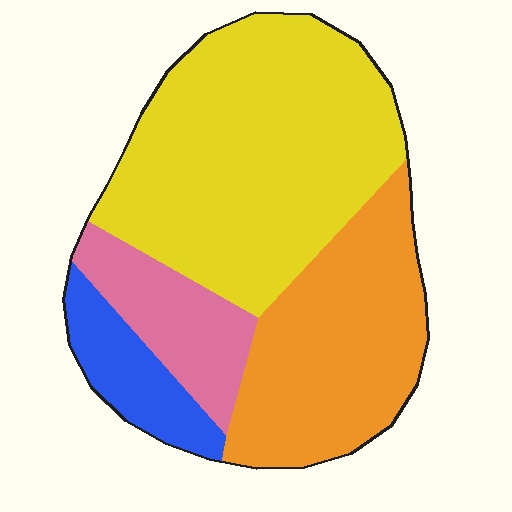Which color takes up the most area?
Yellow, at roughly 50%.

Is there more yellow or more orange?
Yellow.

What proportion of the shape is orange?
Orange covers about 30% of the shape.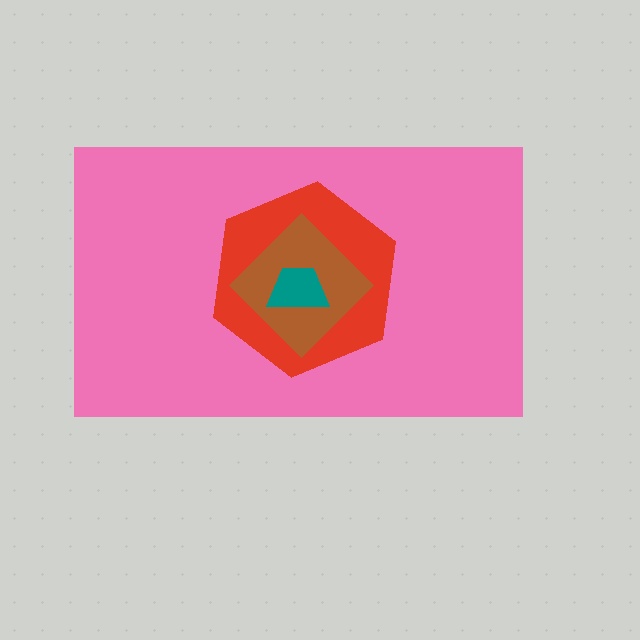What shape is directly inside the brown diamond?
The teal trapezoid.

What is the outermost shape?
The pink rectangle.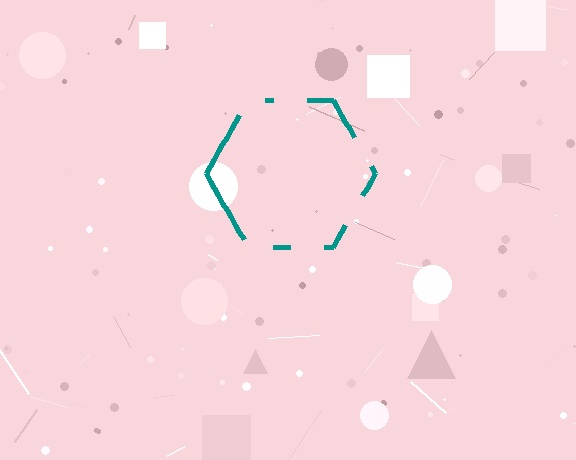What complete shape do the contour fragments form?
The contour fragments form a hexagon.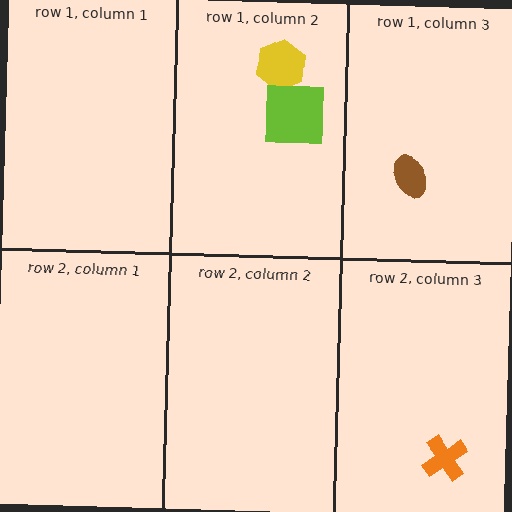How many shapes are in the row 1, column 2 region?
2.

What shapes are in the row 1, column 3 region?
The brown ellipse.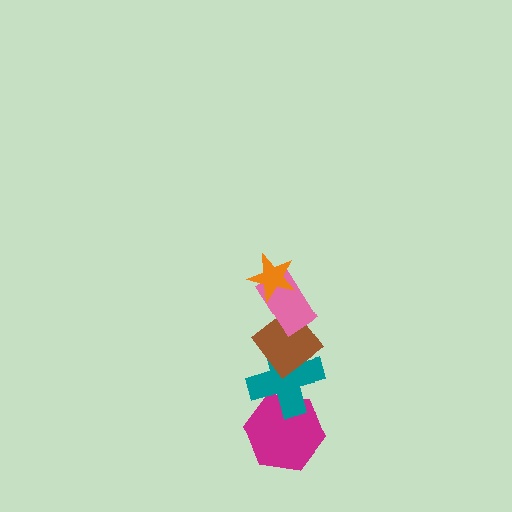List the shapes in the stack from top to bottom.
From top to bottom: the orange star, the pink rectangle, the brown diamond, the teal cross, the magenta hexagon.